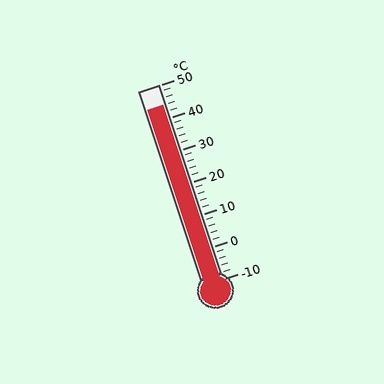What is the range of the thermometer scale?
The thermometer scale ranges from -10°C to 50°C.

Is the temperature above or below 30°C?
The temperature is above 30°C.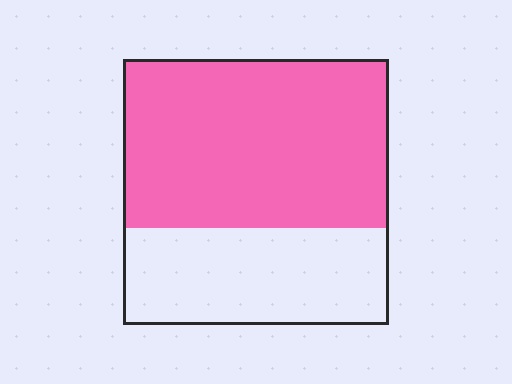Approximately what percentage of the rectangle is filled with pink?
Approximately 65%.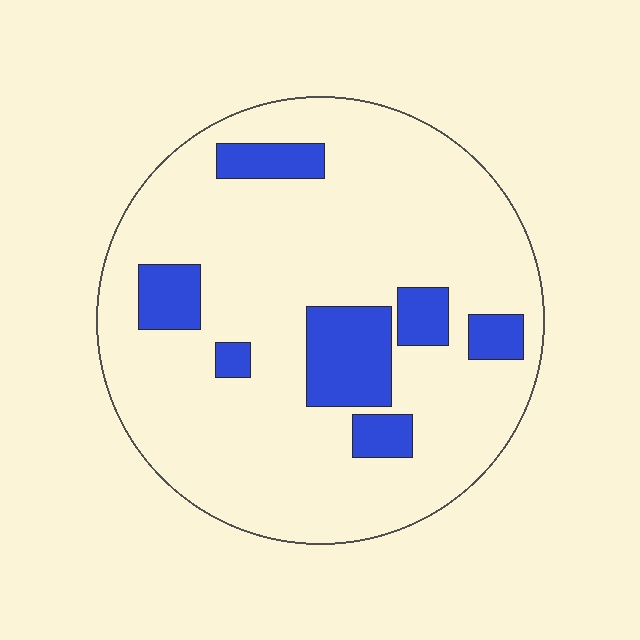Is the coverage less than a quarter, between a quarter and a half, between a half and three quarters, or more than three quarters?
Less than a quarter.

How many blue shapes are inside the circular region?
7.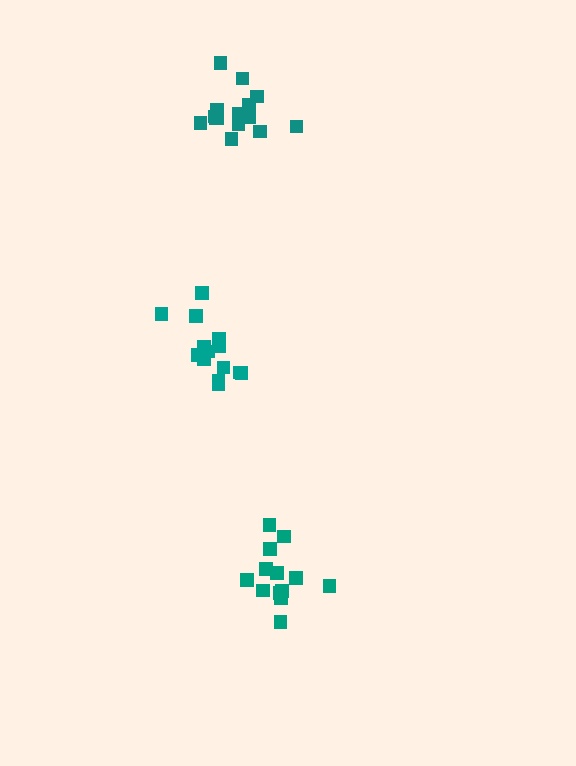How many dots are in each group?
Group 1: 13 dots, Group 2: 15 dots, Group 3: 14 dots (42 total).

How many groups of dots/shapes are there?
There are 3 groups.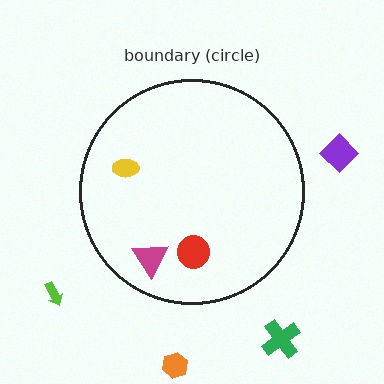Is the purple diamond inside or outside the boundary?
Outside.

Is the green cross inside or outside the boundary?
Outside.